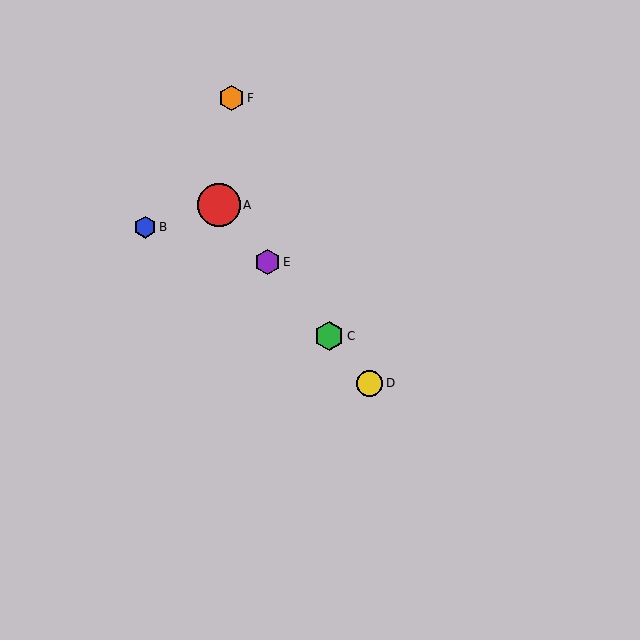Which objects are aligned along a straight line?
Objects A, C, D, E are aligned along a straight line.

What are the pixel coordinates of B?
Object B is at (145, 227).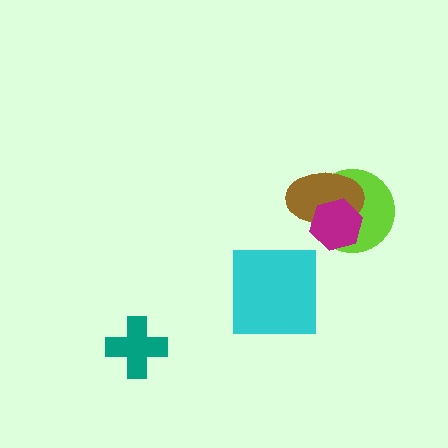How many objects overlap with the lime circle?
2 objects overlap with the lime circle.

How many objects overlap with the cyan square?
0 objects overlap with the cyan square.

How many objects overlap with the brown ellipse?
2 objects overlap with the brown ellipse.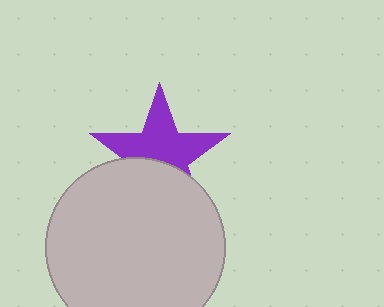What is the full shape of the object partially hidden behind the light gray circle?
The partially hidden object is a purple star.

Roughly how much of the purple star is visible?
About half of it is visible (roughly 60%).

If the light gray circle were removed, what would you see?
You would see the complete purple star.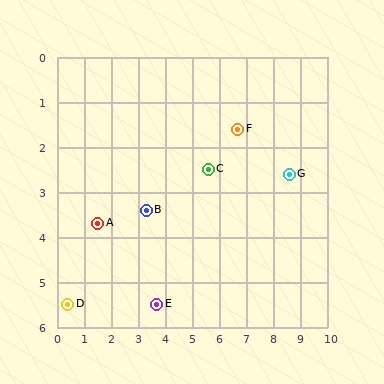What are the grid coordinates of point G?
Point G is at approximately (8.6, 2.6).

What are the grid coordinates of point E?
Point E is at approximately (3.7, 5.5).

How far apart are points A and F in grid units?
Points A and F are about 5.6 grid units apart.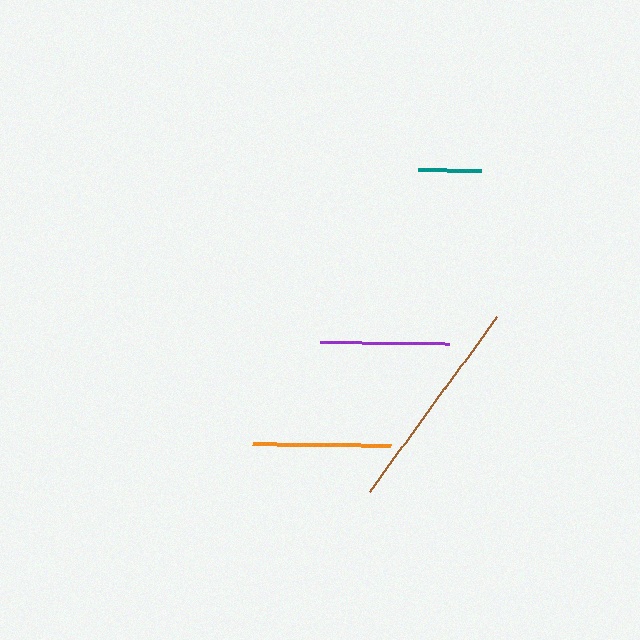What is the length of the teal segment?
The teal segment is approximately 63 pixels long.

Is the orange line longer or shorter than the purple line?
The orange line is longer than the purple line.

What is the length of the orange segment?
The orange segment is approximately 138 pixels long.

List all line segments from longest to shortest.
From longest to shortest: brown, orange, purple, teal.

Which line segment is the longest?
The brown line is the longest at approximately 216 pixels.